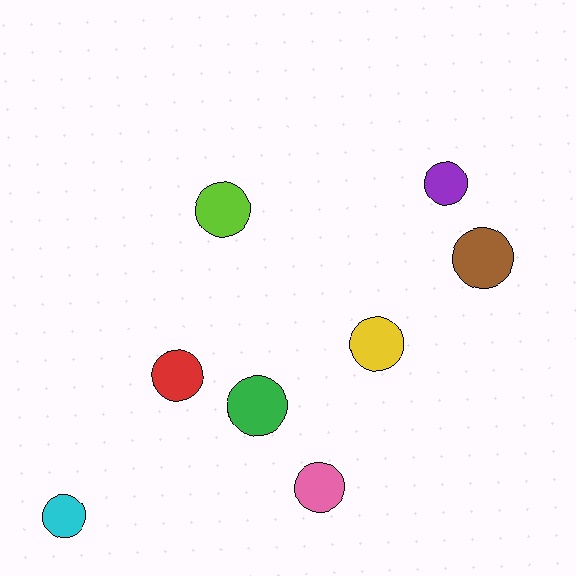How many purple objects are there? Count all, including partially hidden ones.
There is 1 purple object.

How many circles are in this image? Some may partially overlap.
There are 8 circles.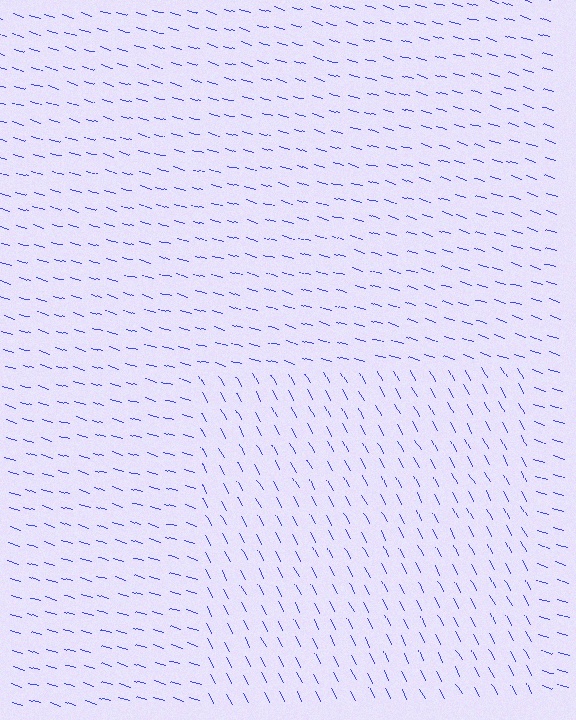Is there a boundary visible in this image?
Yes, there is a texture boundary formed by a change in line orientation.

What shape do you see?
I see a rectangle.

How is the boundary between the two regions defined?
The boundary is defined purely by a change in line orientation (approximately 45 degrees difference). All lines are the same color and thickness.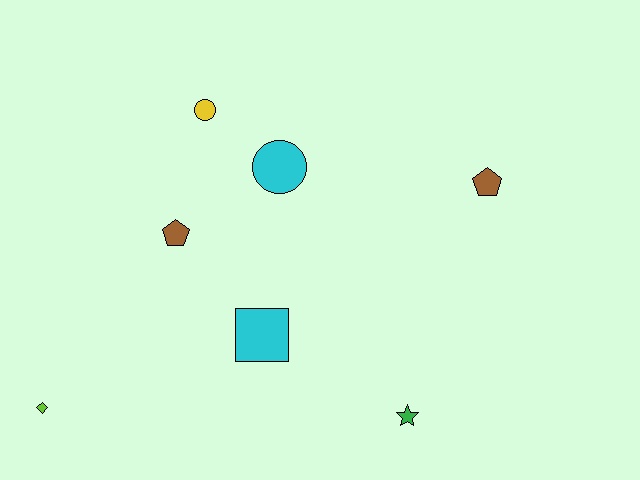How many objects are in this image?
There are 7 objects.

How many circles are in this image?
There are 2 circles.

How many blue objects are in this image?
There are no blue objects.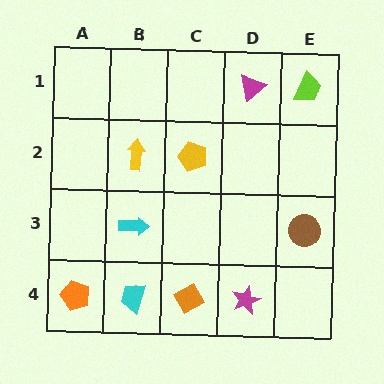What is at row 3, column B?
A cyan arrow.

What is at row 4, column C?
An orange diamond.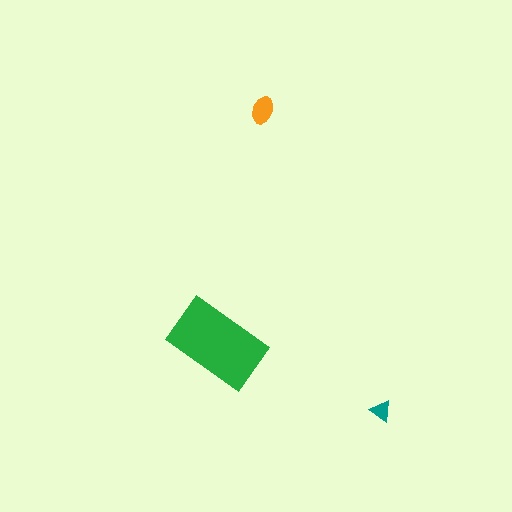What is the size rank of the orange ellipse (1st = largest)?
2nd.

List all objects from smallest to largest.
The teal triangle, the orange ellipse, the green rectangle.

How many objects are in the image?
There are 3 objects in the image.